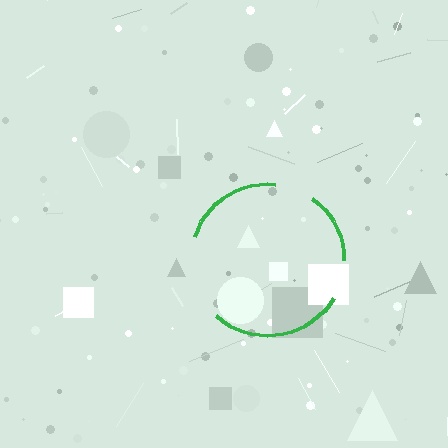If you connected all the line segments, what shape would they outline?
They would outline a circle.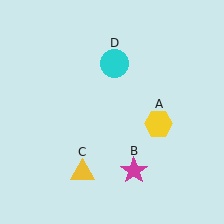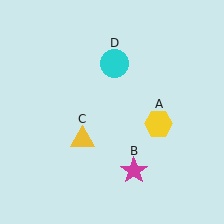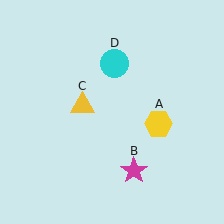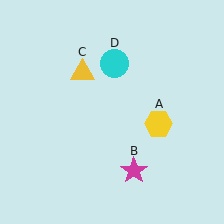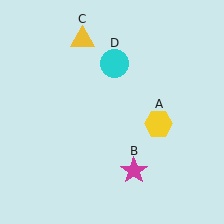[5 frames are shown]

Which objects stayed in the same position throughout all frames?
Yellow hexagon (object A) and magenta star (object B) and cyan circle (object D) remained stationary.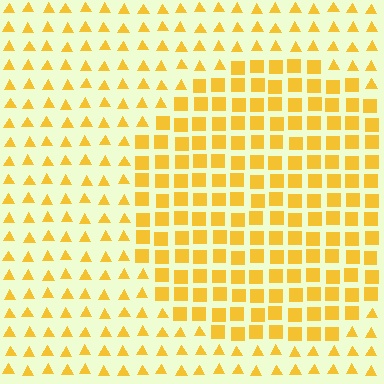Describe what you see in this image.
The image is filled with small yellow elements arranged in a uniform grid. A circle-shaped region contains squares, while the surrounding area contains triangles. The boundary is defined purely by the change in element shape.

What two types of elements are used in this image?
The image uses squares inside the circle region and triangles outside it.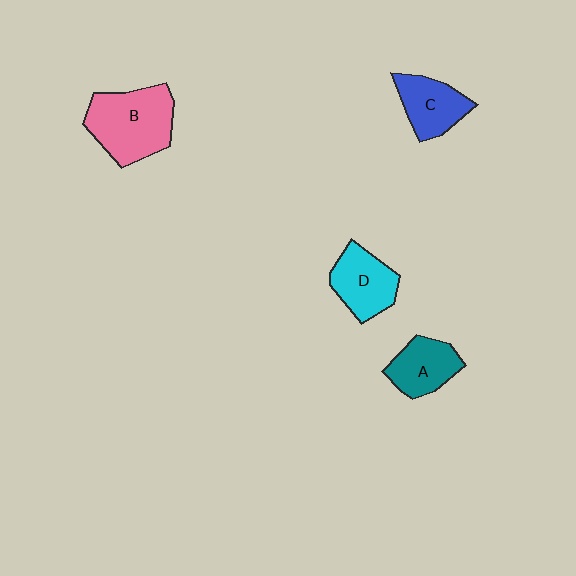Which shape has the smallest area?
Shape A (teal).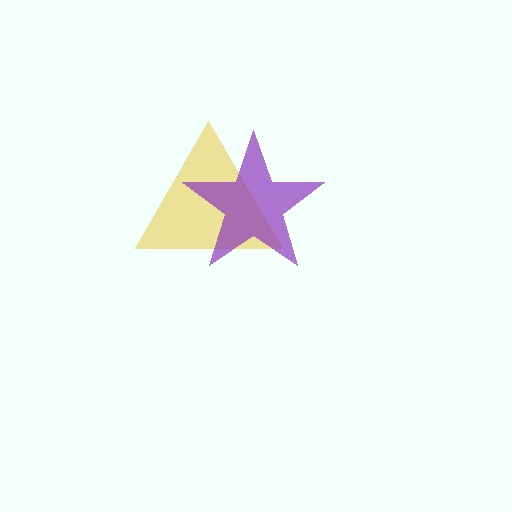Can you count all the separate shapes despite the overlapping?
Yes, there are 2 separate shapes.